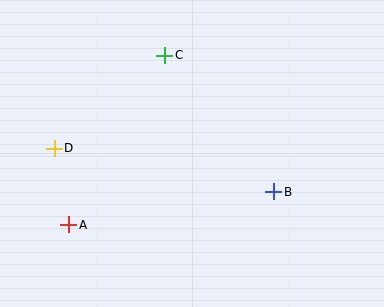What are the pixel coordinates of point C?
Point C is at (165, 55).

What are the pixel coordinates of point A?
Point A is at (69, 225).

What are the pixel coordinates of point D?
Point D is at (54, 148).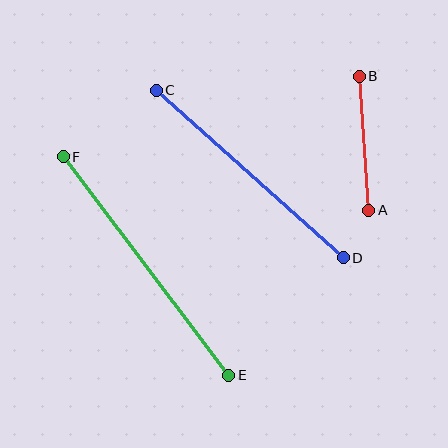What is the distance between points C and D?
The distance is approximately 251 pixels.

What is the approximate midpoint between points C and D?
The midpoint is at approximately (250, 174) pixels.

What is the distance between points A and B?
The distance is approximately 134 pixels.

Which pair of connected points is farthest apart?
Points E and F are farthest apart.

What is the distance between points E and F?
The distance is approximately 274 pixels.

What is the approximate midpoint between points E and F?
The midpoint is at approximately (146, 266) pixels.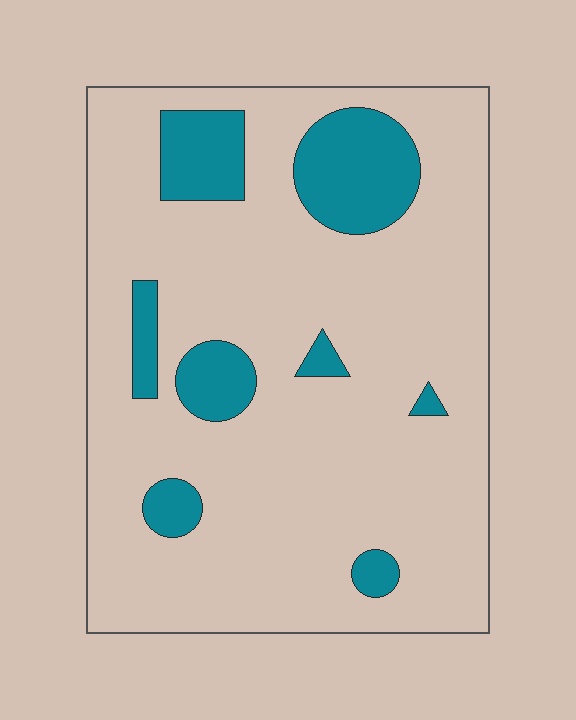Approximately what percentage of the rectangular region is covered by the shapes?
Approximately 15%.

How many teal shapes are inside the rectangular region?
8.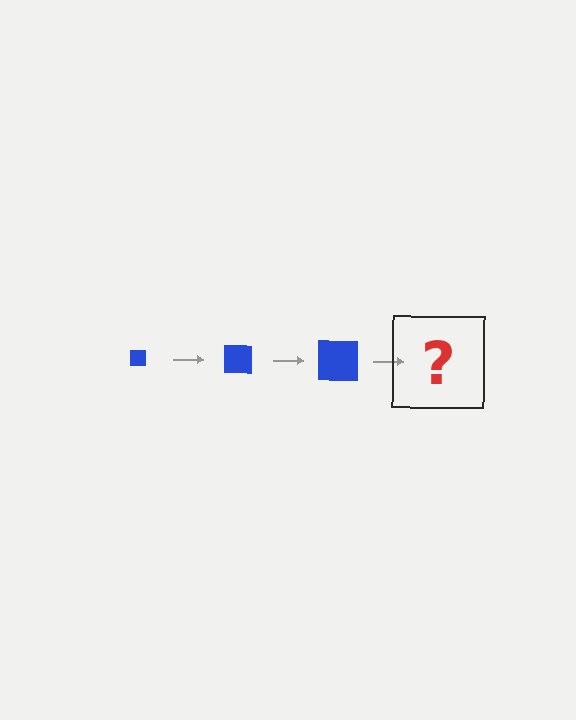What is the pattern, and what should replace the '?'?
The pattern is that the square gets progressively larger each step. The '?' should be a blue square, larger than the previous one.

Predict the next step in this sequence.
The next step is a blue square, larger than the previous one.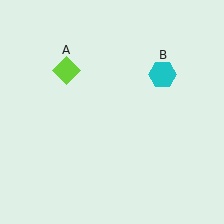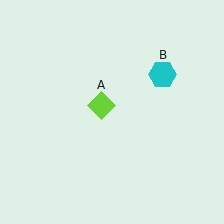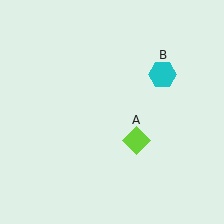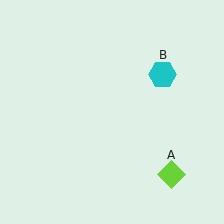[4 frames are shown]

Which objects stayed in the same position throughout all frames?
Cyan hexagon (object B) remained stationary.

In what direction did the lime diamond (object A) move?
The lime diamond (object A) moved down and to the right.